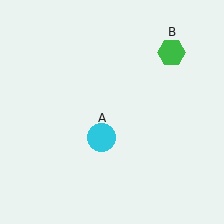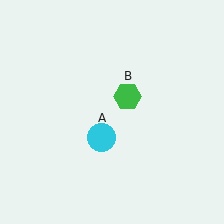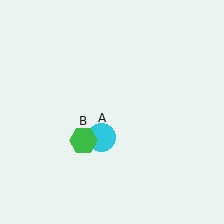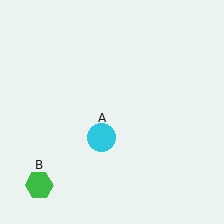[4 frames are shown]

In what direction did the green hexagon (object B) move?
The green hexagon (object B) moved down and to the left.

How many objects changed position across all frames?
1 object changed position: green hexagon (object B).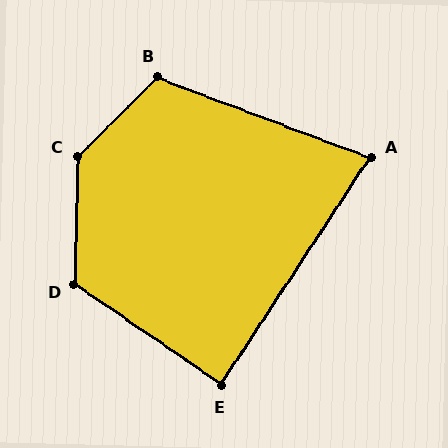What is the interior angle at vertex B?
Approximately 114 degrees (obtuse).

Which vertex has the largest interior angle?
C, at approximately 136 degrees.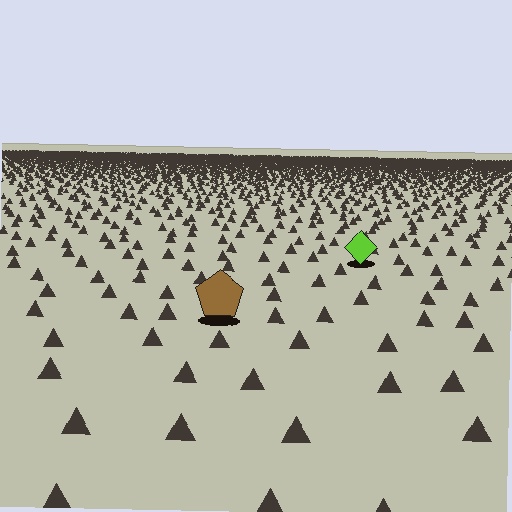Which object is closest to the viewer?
The brown pentagon is closest. The texture marks near it are larger and more spread out.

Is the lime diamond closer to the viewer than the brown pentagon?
No. The brown pentagon is closer — you can tell from the texture gradient: the ground texture is coarser near it.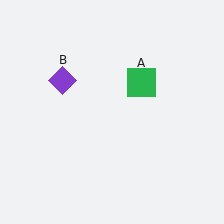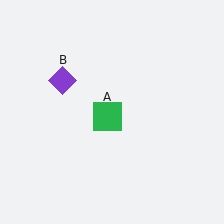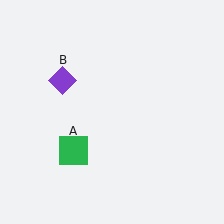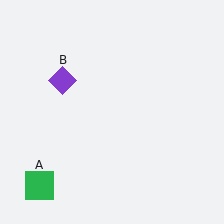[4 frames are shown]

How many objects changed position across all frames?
1 object changed position: green square (object A).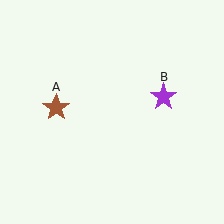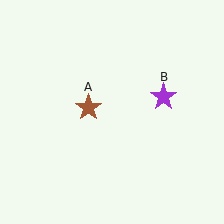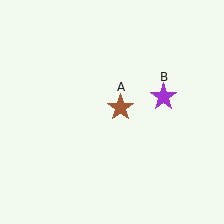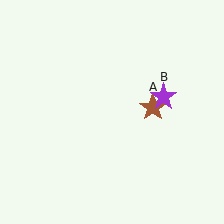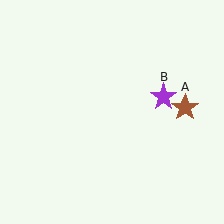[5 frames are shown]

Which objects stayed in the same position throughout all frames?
Purple star (object B) remained stationary.